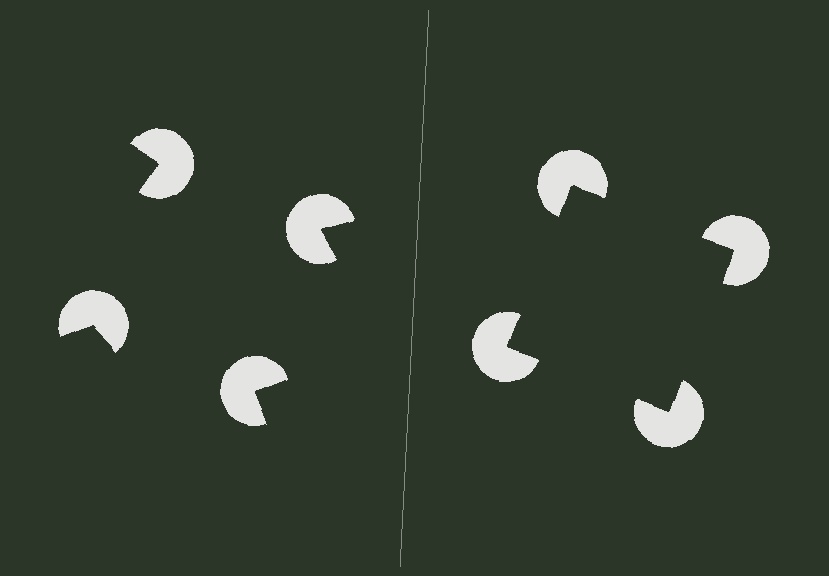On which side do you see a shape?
An illusory square appears on the right side. On the left side the wedge cuts are rotated, so no coherent shape forms.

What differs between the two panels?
The pac-man discs are positioned identically on both sides; only the wedge orientations differ. On the right they align to a square; on the left they are misaligned.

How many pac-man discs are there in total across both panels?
8 — 4 on each side.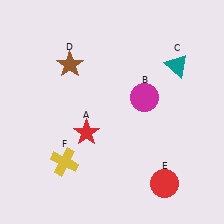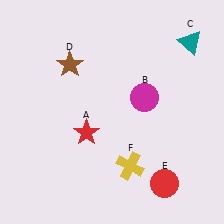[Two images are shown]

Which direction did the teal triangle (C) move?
The teal triangle (C) moved up.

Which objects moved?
The objects that moved are: the teal triangle (C), the yellow cross (F).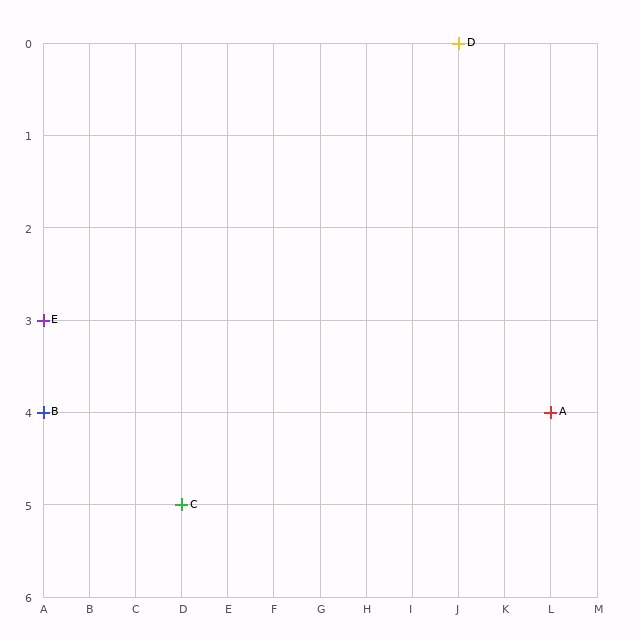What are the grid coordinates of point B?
Point B is at grid coordinates (A, 4).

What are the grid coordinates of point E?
Point E is at grid coordinates (A, 3).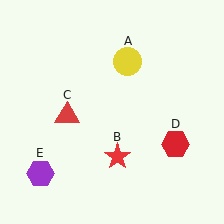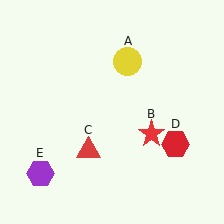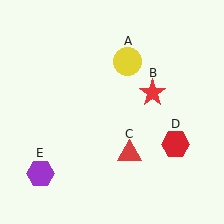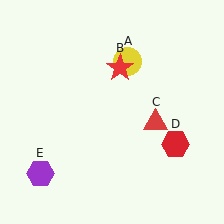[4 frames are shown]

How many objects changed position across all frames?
2 objects changed position: red star (object B), red triangle (object C).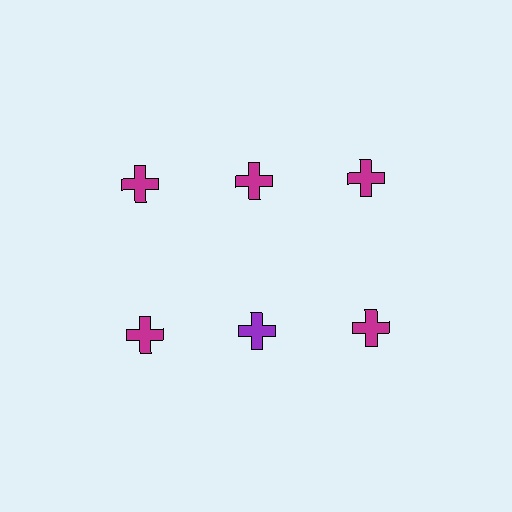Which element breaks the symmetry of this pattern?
The purple cross in the second row, second from left column breaks the symmetry. All other shapes are magenta crosses.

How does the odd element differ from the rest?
It has a different color: purple instead of magenta.